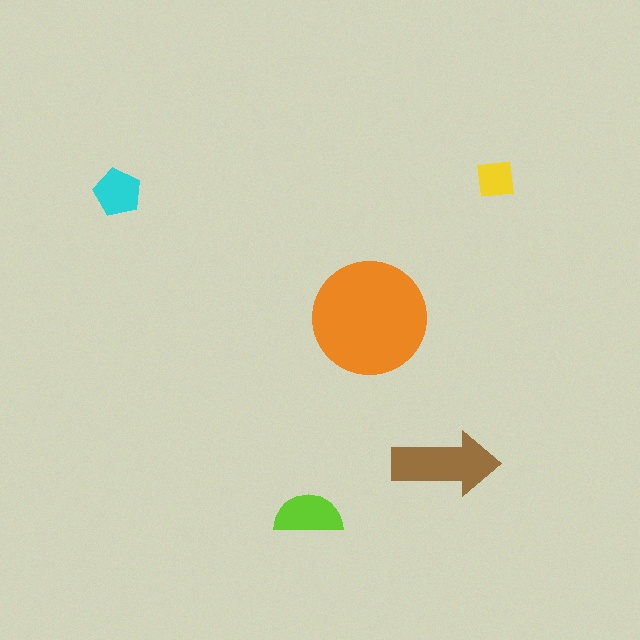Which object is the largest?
The orange circle.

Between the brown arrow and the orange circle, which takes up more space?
The orange circle.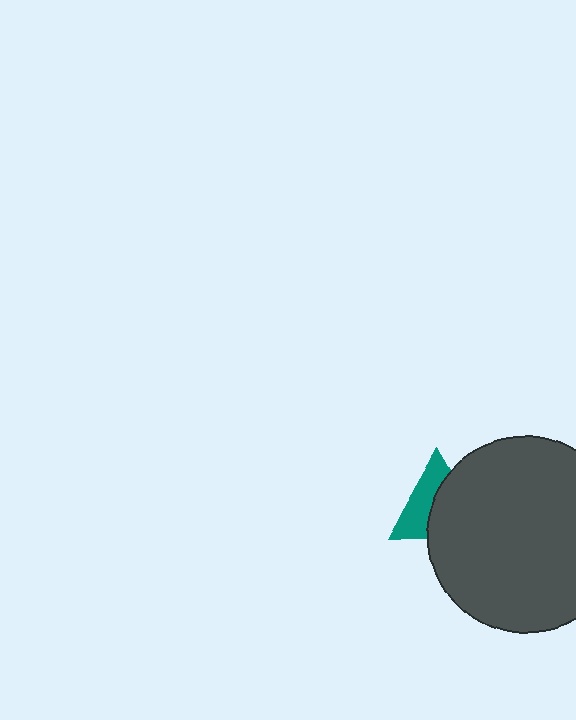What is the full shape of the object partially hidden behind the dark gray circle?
The partially hidden object is a teal triangle.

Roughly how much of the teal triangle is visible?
About half of it is visible (roughly 46%).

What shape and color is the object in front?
The object in front is a dark gray circle.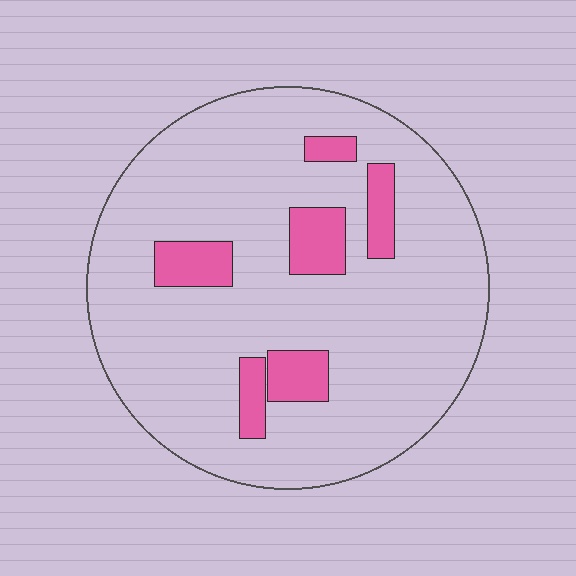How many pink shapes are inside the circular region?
6.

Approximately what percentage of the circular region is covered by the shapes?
Approximately 15%.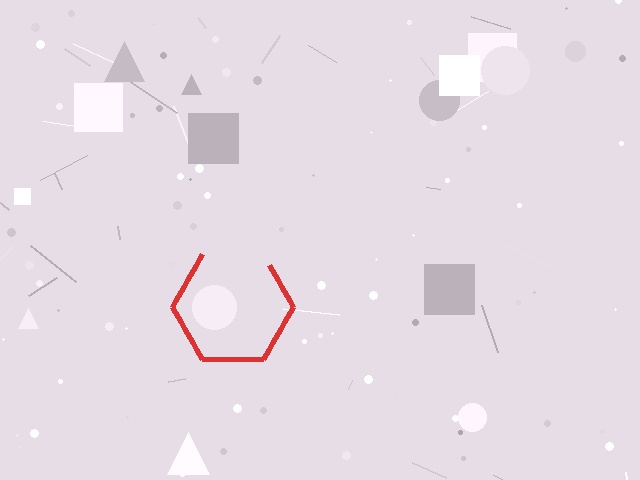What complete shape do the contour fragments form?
The contour fragments form a hexagon.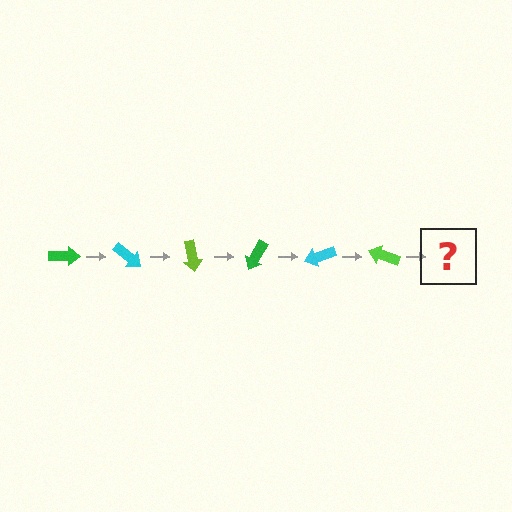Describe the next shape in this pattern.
It should be a green arrow, rotated 240 degrees from the start.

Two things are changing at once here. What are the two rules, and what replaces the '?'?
The two rules are that it rotates 40 degrees each step and the color cycles through green, cyan, and lime. The '?' should be a green arrow, rotated 240 degrees from the start.